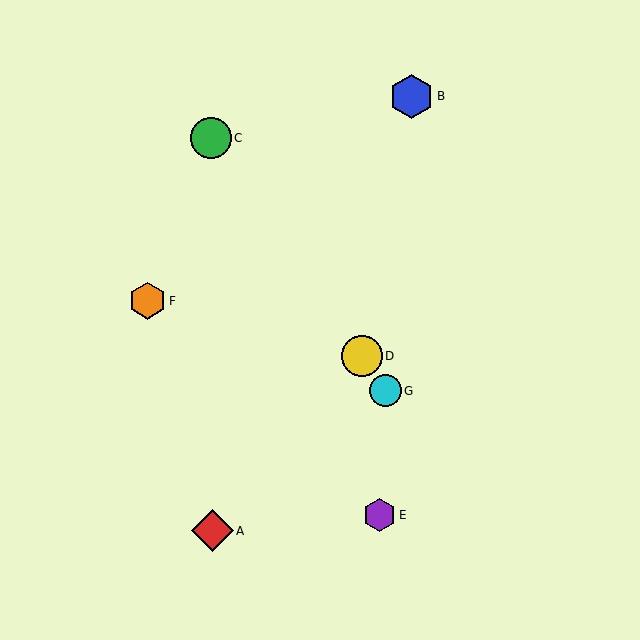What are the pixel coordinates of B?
Object B is at (412, 96).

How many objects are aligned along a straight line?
3 objects (C, D, G) are aligned along a straight line.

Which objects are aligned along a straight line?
Objects C, D, G are aligned along a straight line.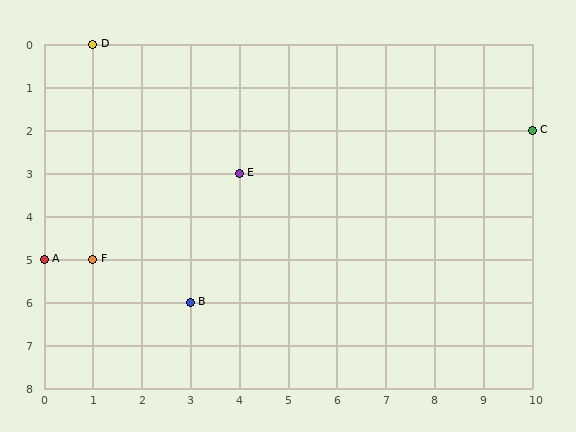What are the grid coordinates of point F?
Point F is at grid coordinates (1, 5).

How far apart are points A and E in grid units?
Points A and E are 4 columns and 2 rows apart (about 4.5 grid units diagonally).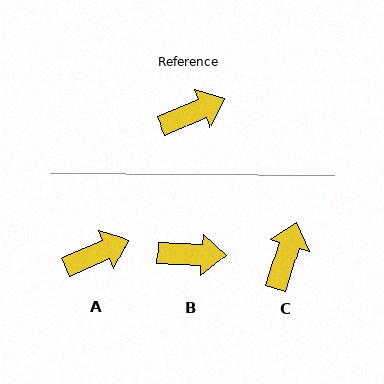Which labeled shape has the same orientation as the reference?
A.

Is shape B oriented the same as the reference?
No, it is off by about 26 degrees.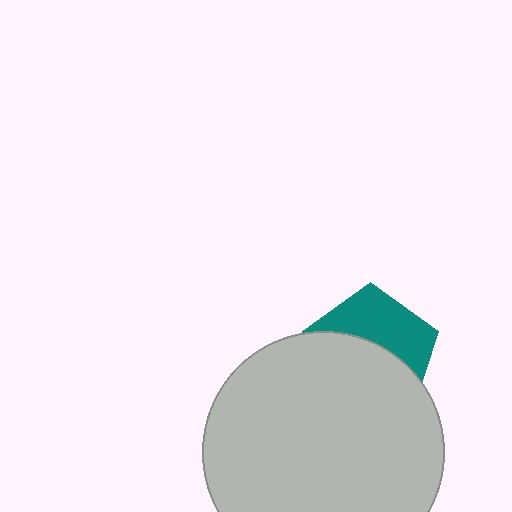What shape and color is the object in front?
The object in front is a light gray circle.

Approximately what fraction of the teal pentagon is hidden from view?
Roughly 57% of the teal pentagon is hidden behind the light gray circle.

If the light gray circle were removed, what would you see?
You would see the complete teal pentagon.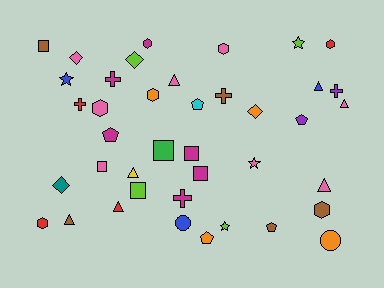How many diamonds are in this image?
There are 4 diamonds.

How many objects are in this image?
There are 40 objects.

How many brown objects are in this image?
There are 5 brown objects.